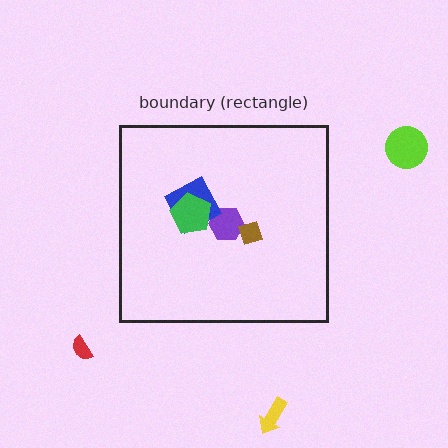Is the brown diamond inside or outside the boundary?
Inside.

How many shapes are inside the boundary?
4 inside, 3 outside.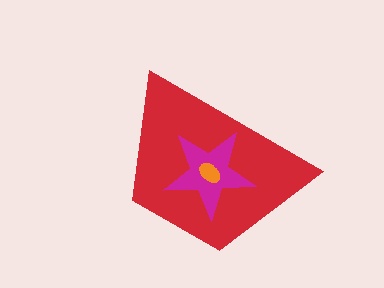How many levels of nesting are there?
3.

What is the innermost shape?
The orange ellipse.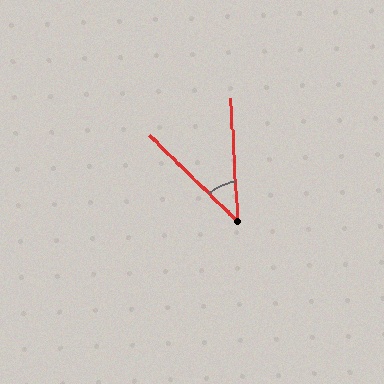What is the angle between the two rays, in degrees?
Approximately 43 degrees.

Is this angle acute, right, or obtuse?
It is acute.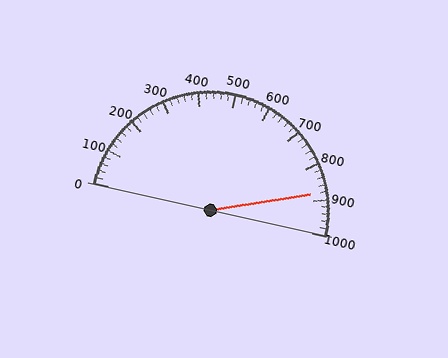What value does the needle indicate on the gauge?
The needle indicates approximately 880.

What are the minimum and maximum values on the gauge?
The gauge ranges from 0 to 1000.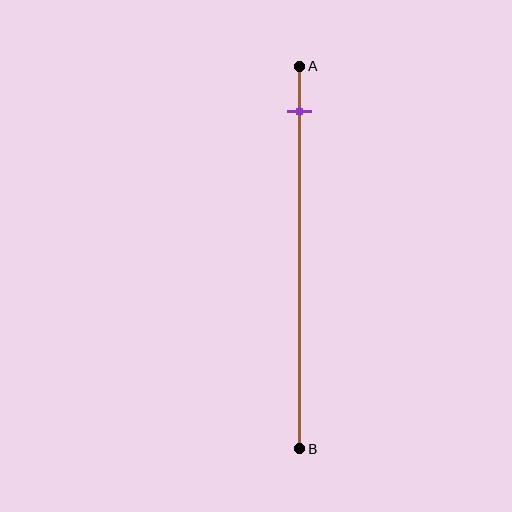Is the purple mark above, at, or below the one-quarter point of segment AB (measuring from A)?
The purple mark is above the one-quarter point of segment AB.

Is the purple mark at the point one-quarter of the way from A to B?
No, the mark is at about 10% from A, not at the 25% one-quarter point.